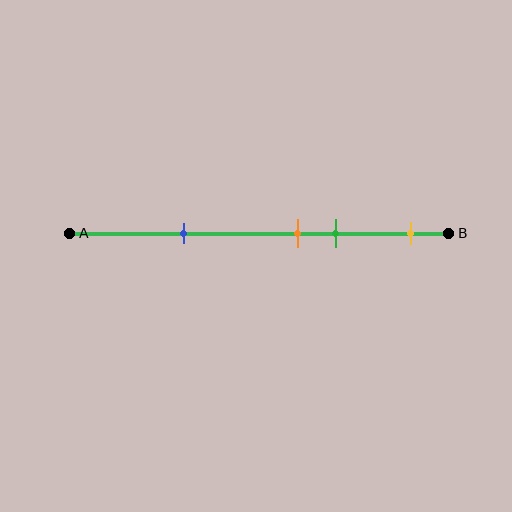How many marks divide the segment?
There are 4 marks dividing the segment.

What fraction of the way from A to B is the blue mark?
The blue mark is approximately 30% (0.3) of the way from A to B.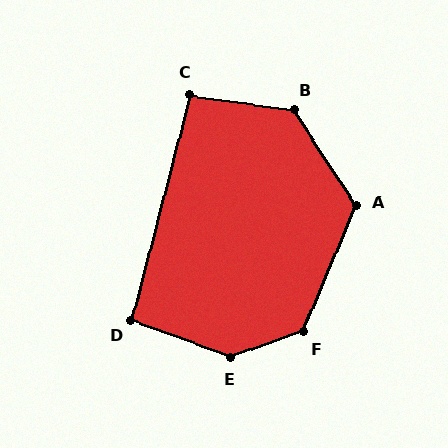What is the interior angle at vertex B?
Approximately 132 degrees (obtuse).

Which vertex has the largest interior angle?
E, at approximately 140 degrees.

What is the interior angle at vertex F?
Approximately 132 degrees (obtuse).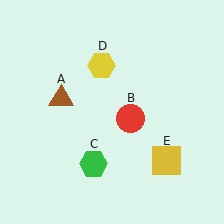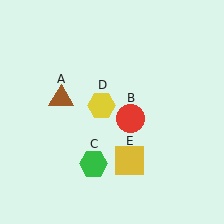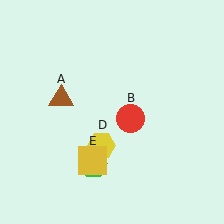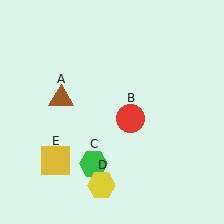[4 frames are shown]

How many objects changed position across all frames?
2 objects changed position: yellow hexagon (object D), yellow square (object E).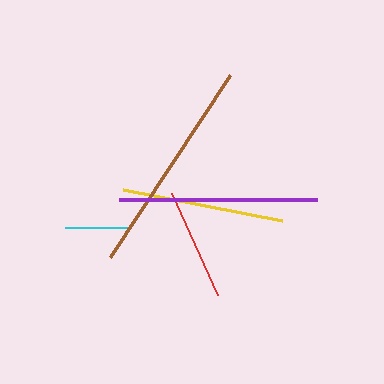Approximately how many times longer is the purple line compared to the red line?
The purple line is approximately 1.8 times the length of the red line.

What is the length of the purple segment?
The purple segment is approximately 199 pixels long.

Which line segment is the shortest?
The cyan line is the shortest at approximately 62 pixels.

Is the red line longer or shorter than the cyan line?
The red line is longer than the cyan line.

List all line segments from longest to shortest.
From longest to shortest: brown, purple, yellow, red, cyan.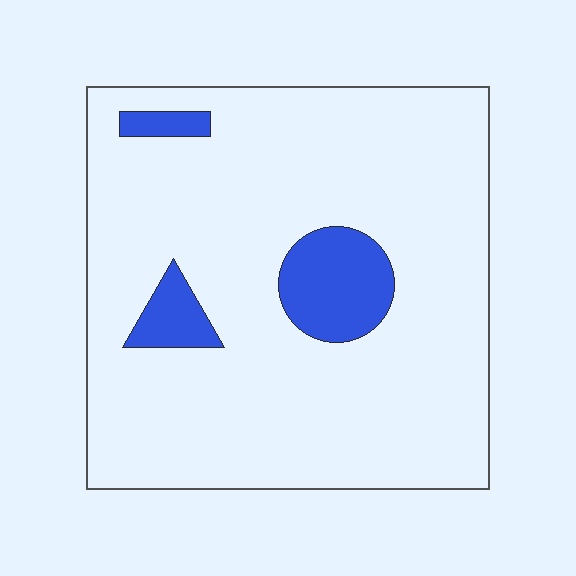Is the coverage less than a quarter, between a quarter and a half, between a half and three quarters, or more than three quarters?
Less than a quarter.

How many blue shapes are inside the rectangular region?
3.